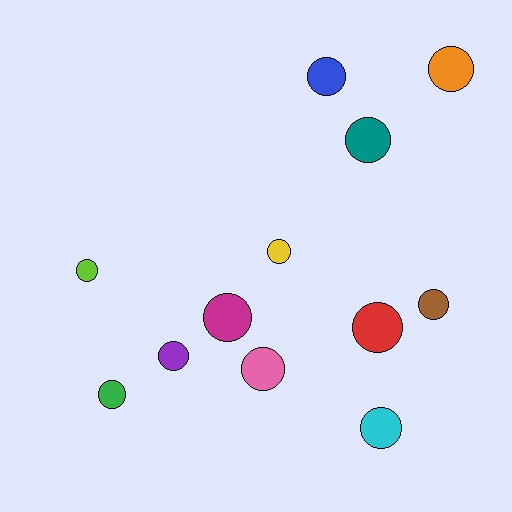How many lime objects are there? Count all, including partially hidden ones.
There is 1 lime object.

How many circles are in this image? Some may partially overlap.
There are 12 circles.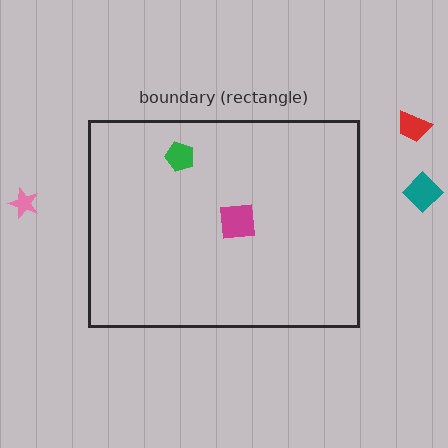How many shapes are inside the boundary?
2 inside, 3 outside.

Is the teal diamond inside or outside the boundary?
Outside.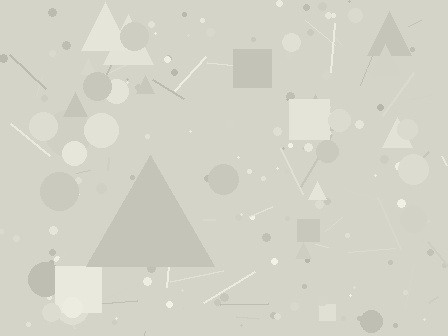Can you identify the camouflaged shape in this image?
The camouflaged shape is a triangle.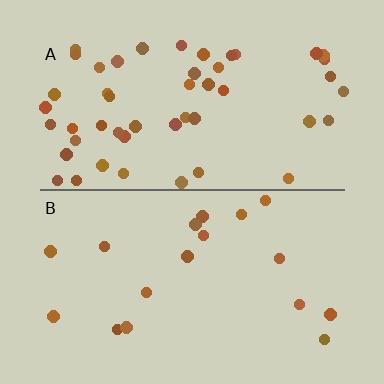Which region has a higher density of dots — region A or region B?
A (the top).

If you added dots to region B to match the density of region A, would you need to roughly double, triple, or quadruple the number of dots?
Approximately triple.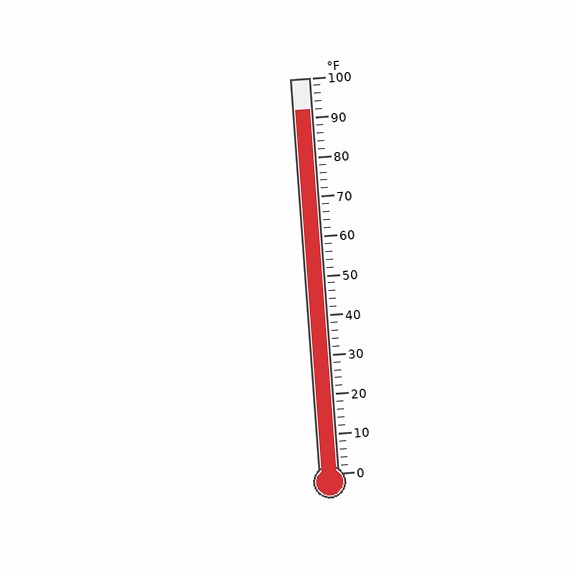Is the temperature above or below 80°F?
The temperature is above 80°F.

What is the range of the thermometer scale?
The thermometer scale ranges from 0°F to 100°F.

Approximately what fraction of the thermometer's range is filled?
The thermometer is filled to approximately 90% of its range.